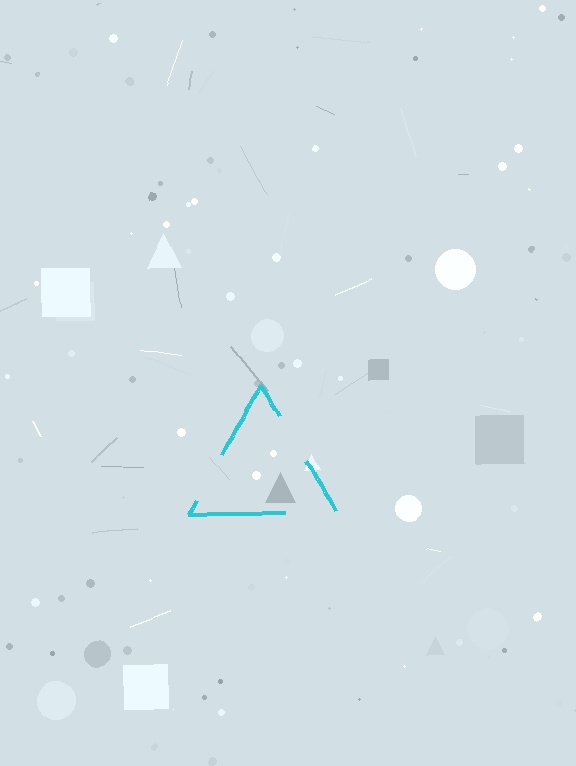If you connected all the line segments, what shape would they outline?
They would outline a triangle.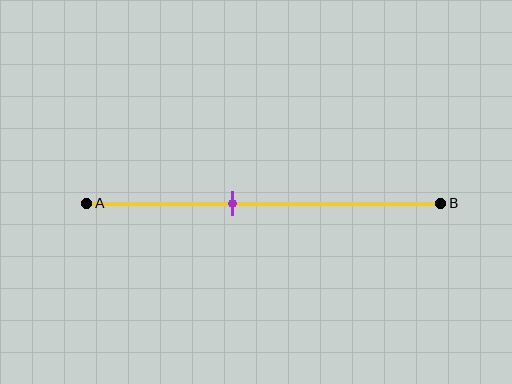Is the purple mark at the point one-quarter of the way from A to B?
No, the mark is at about 40% from A, not at the 25% one-quarter point.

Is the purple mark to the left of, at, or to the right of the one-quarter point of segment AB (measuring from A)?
The purple mark is to the right of the one-quarter point of segment AB.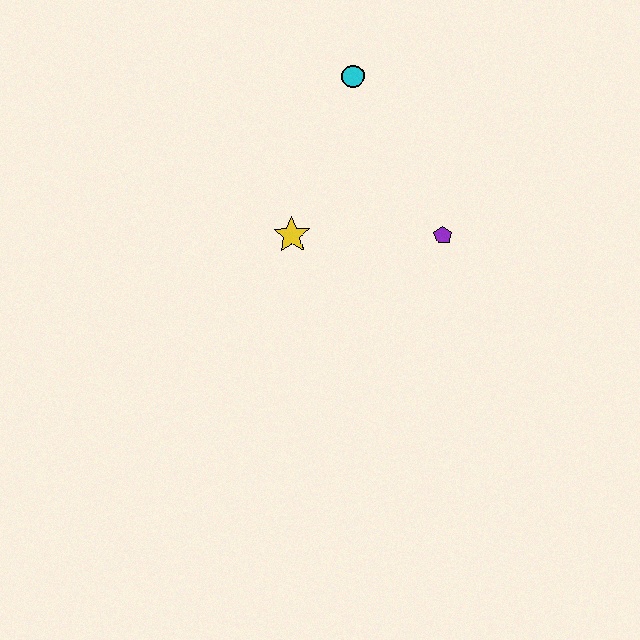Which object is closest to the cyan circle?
The yellow star is closest to the cyan circle.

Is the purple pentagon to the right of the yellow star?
Yes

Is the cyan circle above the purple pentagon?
Yes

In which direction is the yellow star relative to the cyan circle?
The yellow star is below the cyan circle.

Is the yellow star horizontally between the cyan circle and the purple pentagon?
No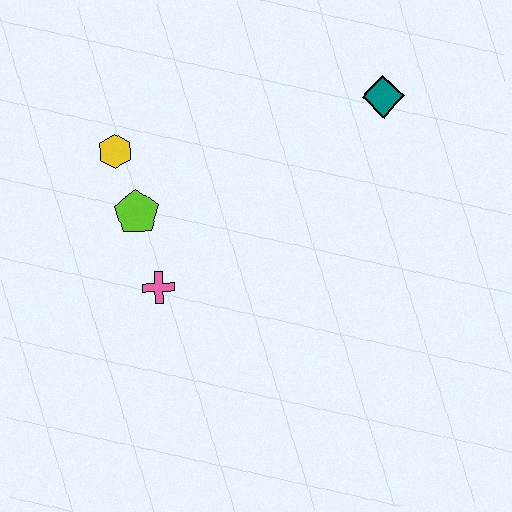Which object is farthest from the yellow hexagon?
The teal diamond is farthest from the yellow hexagon.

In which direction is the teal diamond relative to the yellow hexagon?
The teal diamond is to the right of the yellow hexagon.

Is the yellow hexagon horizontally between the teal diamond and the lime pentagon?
No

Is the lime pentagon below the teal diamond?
Yes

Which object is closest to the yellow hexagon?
The lime pentagon is closest to the yellow hexagon.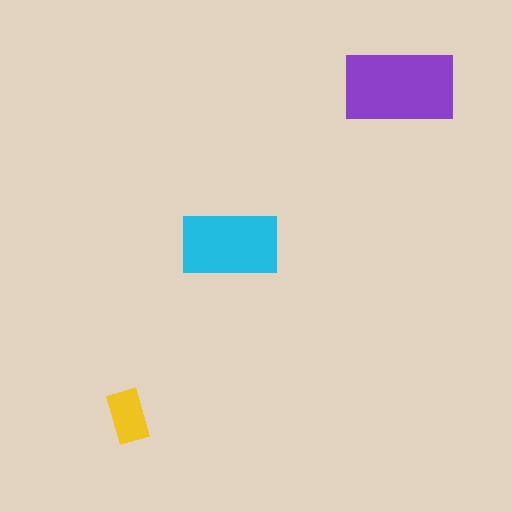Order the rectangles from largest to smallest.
the purple one, the cyan one, the yellow one.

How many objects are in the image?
There are 3 objects in the image.